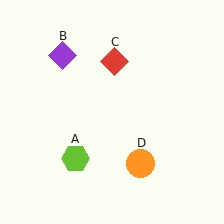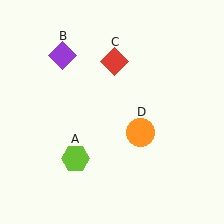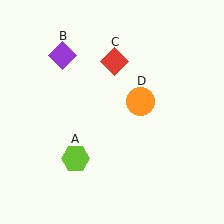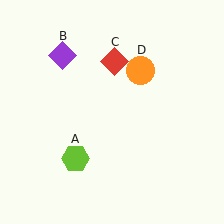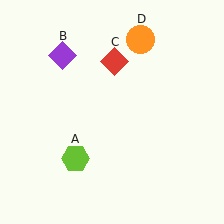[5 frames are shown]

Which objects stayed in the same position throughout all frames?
Lime hexagon (object A) and purple diamond (object B) and red diamond (object C) remained stationary.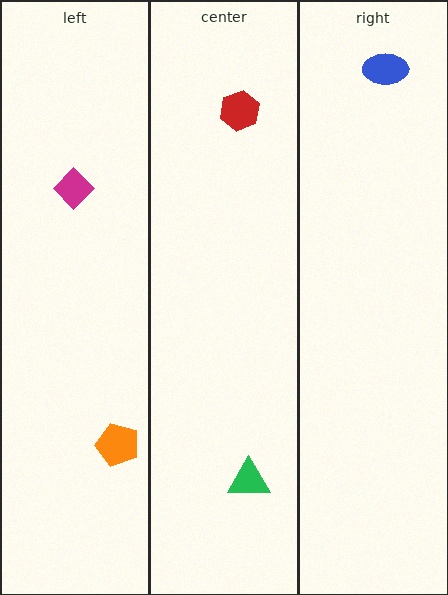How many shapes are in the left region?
2.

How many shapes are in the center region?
2.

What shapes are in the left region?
The orange pentagon, the magenta diamond.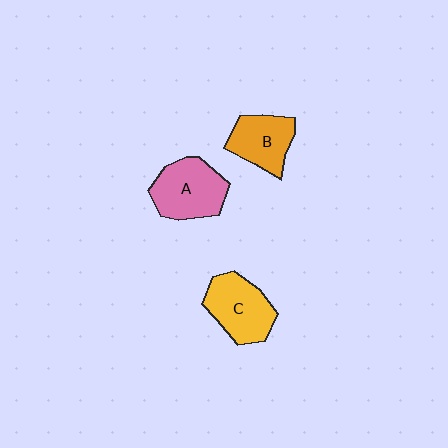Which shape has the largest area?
Shape A (pink).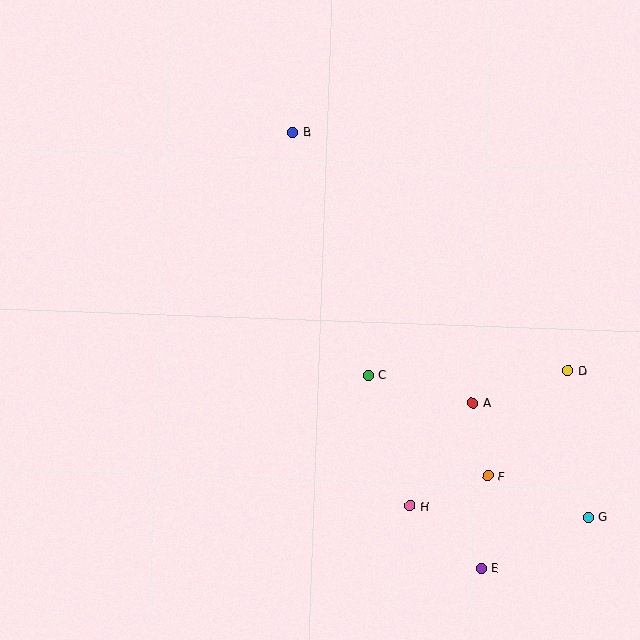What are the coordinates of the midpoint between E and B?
The midpoint between E and B is at (387, 350).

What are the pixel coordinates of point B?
Point B is at (292, 132).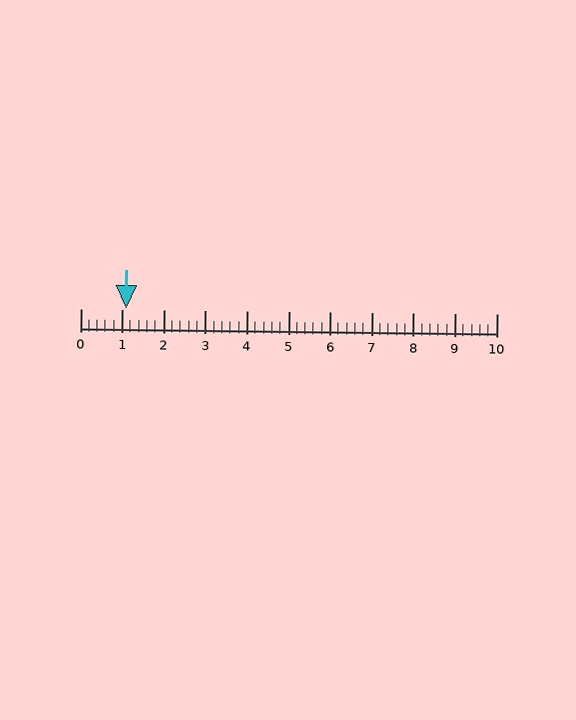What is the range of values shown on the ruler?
The ruler shows values from 0 to 10.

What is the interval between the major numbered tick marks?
The major tick marks are spaced 1 units apart.